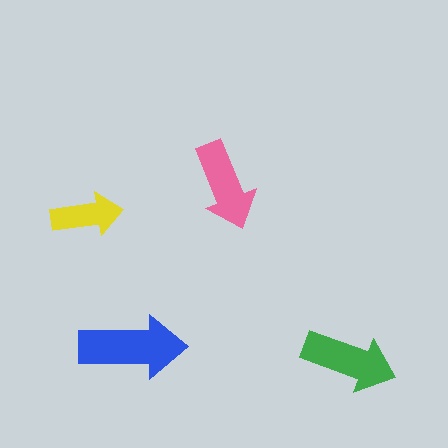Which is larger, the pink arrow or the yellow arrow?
The pink one.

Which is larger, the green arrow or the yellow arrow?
The green one.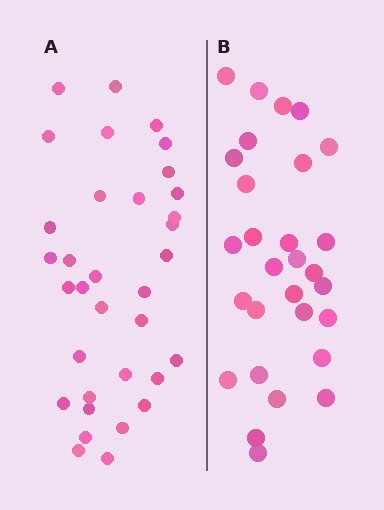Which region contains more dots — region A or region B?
Region A (the left region) has more dots.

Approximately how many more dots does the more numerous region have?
Region A has about 5 more dots than region B.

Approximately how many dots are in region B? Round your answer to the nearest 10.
About 30 dots. (The exact count is 29, which rounds to 30.)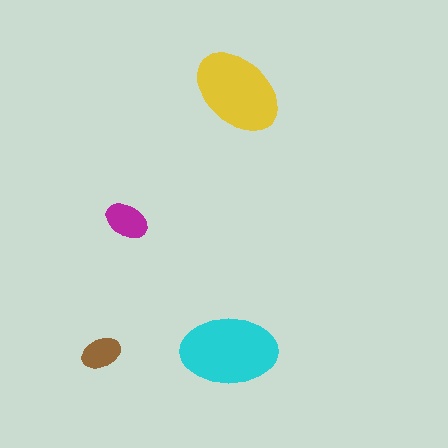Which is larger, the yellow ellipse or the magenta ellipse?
The yellow one.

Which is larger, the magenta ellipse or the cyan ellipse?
The cyan one.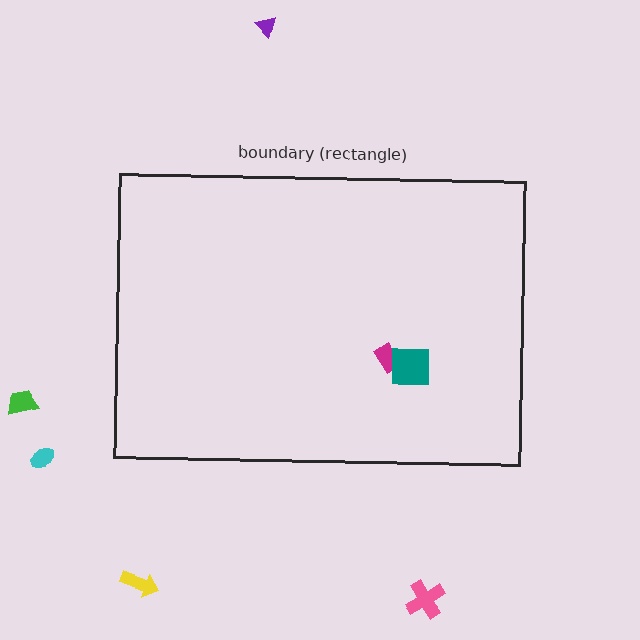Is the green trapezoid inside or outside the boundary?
Outside.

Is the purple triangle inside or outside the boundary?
Outside.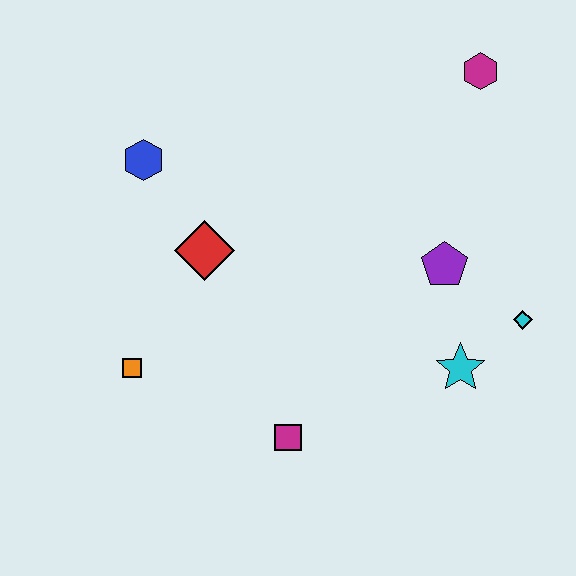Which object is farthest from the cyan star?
The blue hexagon is farthest from the cyan star.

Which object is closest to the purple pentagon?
The cyan diamond is closest to the purple pentagon.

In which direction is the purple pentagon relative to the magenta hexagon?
The purple pentagon is below the magenta hexagon.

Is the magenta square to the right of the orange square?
Yes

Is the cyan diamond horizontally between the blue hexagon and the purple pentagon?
No